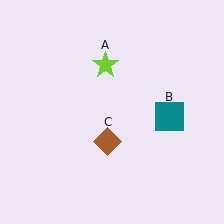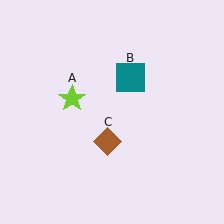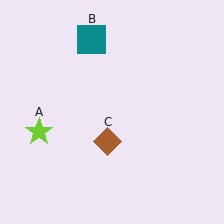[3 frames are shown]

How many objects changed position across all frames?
2 objects changed position: lime star (object A), teal square (object B).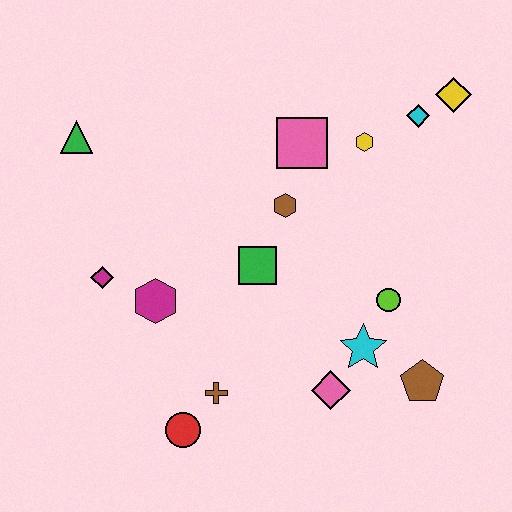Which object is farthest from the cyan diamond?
The red circle is farthest from the cyan diamond.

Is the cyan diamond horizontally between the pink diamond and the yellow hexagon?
No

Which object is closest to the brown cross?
The red circle is closest to the brown cross.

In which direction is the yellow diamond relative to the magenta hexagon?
The yellow diamond is to the right of the magenta hexagon.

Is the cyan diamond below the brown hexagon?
No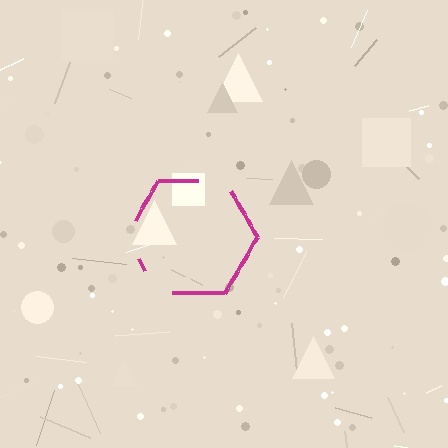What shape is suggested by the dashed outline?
The dashed outline suggests a hexagon.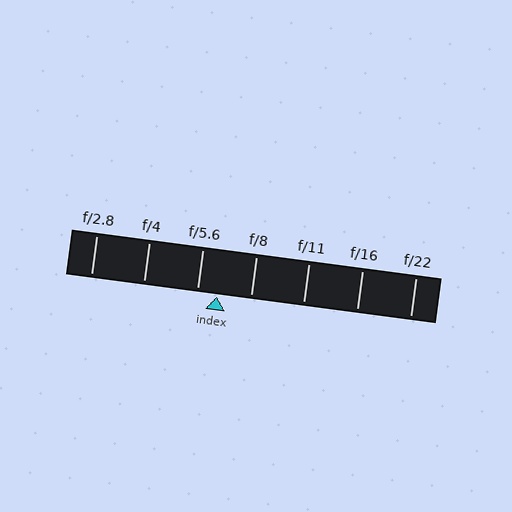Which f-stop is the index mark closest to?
The index mark is closest to f/5.6.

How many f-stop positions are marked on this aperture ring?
There are 7 f-stop positions marked.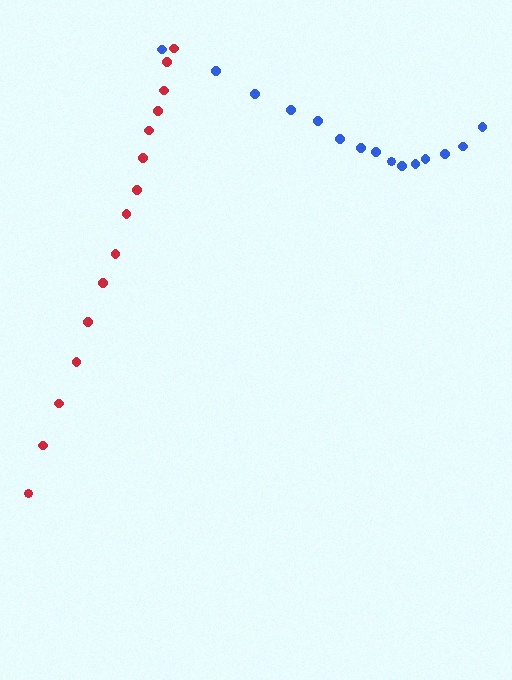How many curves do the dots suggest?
There are 2 distinct paths.